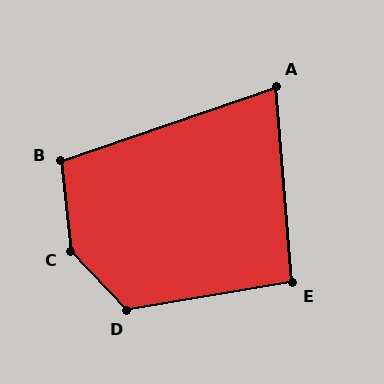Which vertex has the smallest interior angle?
A, at approximately 76 degrees.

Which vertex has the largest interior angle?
C, at approximately 143 degrees.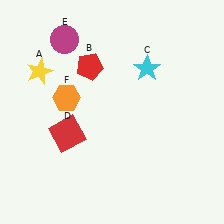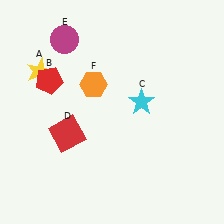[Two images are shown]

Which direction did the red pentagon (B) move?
The red pentagon (B) moved left.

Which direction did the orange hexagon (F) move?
The orange hexagon (F) moved right.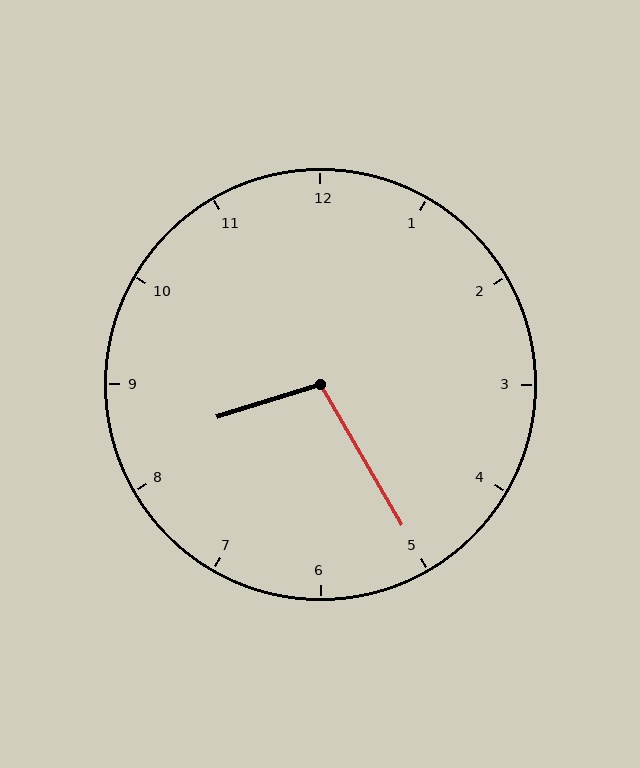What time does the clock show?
8:25.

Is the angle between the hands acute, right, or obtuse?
It is obtuse.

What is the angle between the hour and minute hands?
Approximately 102 degrees.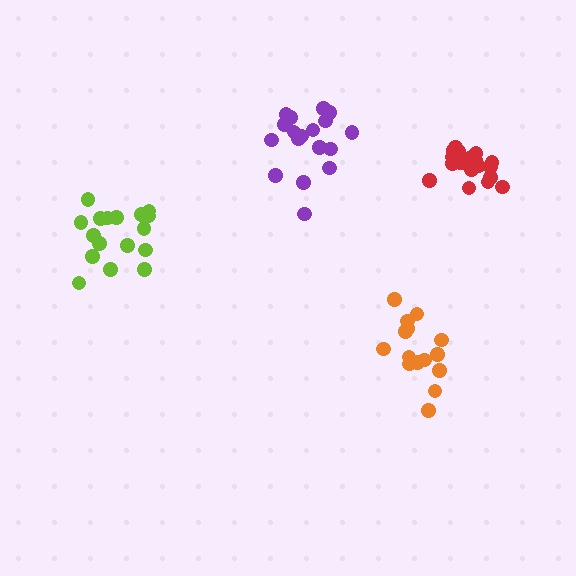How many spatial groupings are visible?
There are 4 spatial groupings.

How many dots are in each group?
Group 1: 18 dots, Group 2: 16 dots, Group 3: 17 dots, Group 4: 20 dots (71 total).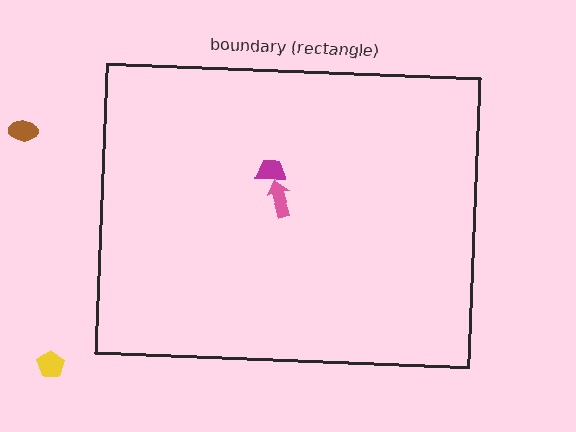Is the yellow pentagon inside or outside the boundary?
Outside.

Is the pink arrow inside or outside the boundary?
Inside.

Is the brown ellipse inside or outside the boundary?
Outside.